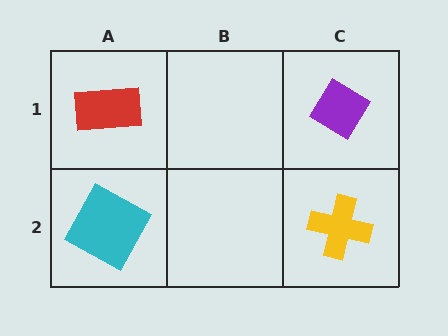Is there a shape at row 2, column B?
No, that cell is empty.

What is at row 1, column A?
A red rectangle.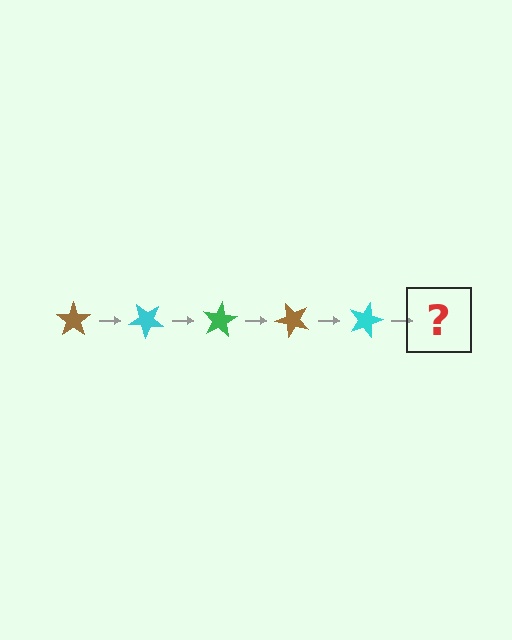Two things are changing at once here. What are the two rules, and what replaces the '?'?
The two rules are that it rotates 40 degrees each step and the color cycles through brown, cyan, and green. The '?' should be a green star, rotated 200 degrees from the start.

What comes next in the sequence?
The next element should be a green star, rotated 200 degrees from the start.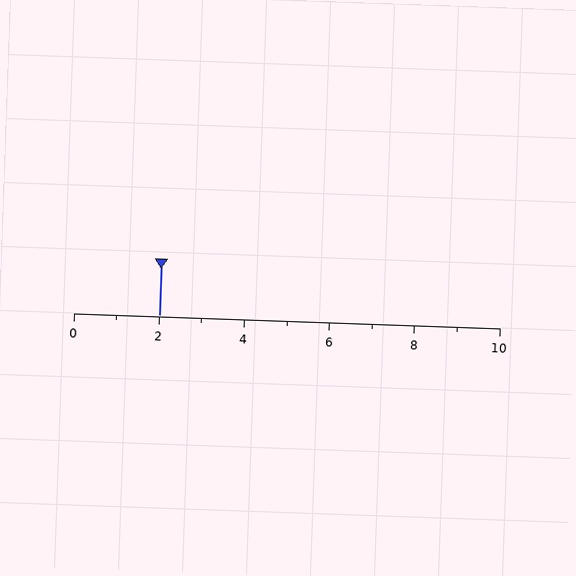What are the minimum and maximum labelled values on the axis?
The axis runs from 0 to 10.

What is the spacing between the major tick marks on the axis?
The major ticks are spaced 2 apart.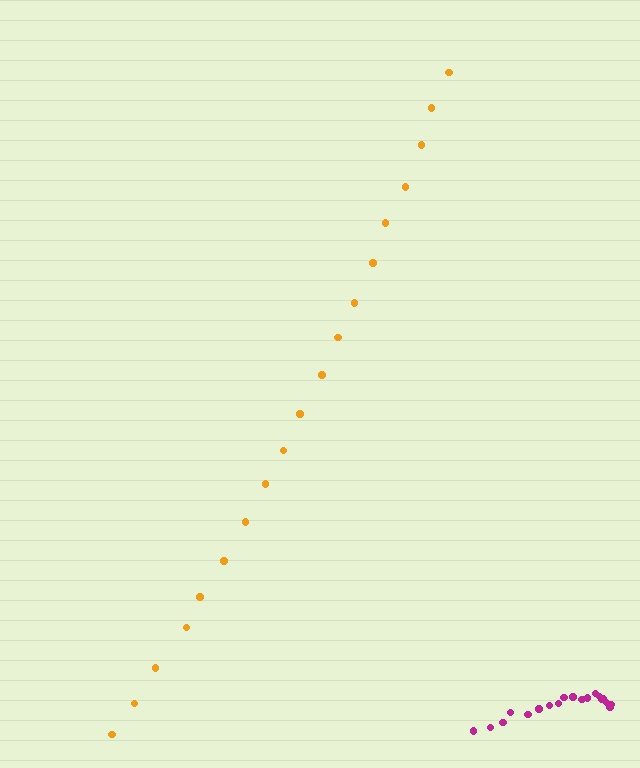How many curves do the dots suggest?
There are 2 distinct paths.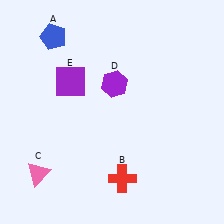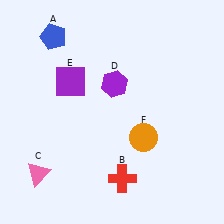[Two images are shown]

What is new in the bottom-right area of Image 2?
An orange circle (F) was added in the bottom-right area of Image 2.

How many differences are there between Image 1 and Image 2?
There is 1 difference between the two images.